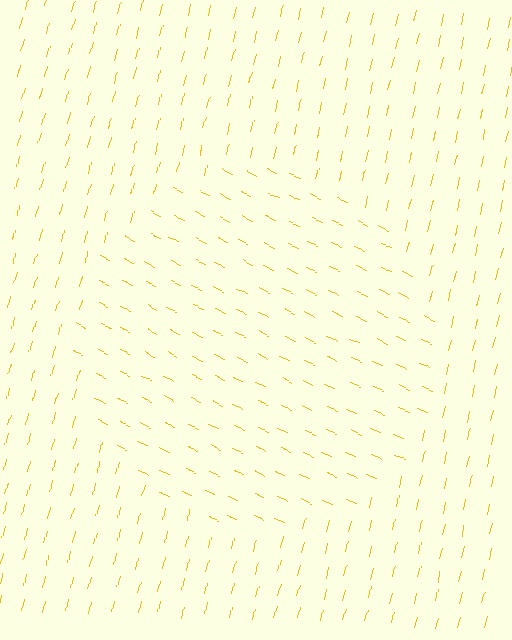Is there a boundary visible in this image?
Yes, there is a texture boundary formed by a change in line orientation.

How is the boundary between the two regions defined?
The boundary is defined purely by a change in line orientation (approximately 80 degrees difference). All lines are the same color and thickness.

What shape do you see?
I see a circle.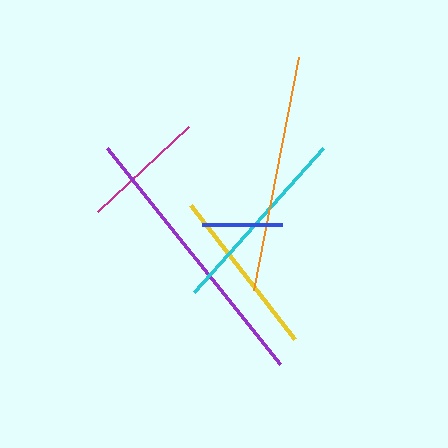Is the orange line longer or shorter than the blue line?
The orange line is longer than the blue line.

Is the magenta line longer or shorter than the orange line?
The orange line is longer than the magenta line.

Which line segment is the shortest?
The blue line is the shortest at approximately 81 pixels.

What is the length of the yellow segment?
The yellow segment is approximately 169 pixels long.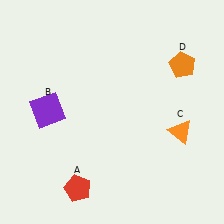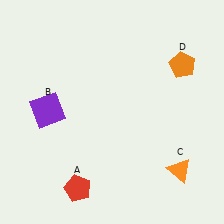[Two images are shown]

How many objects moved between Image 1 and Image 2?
1 object moved between the two images.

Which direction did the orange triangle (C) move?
The orange triangle (C) moved down.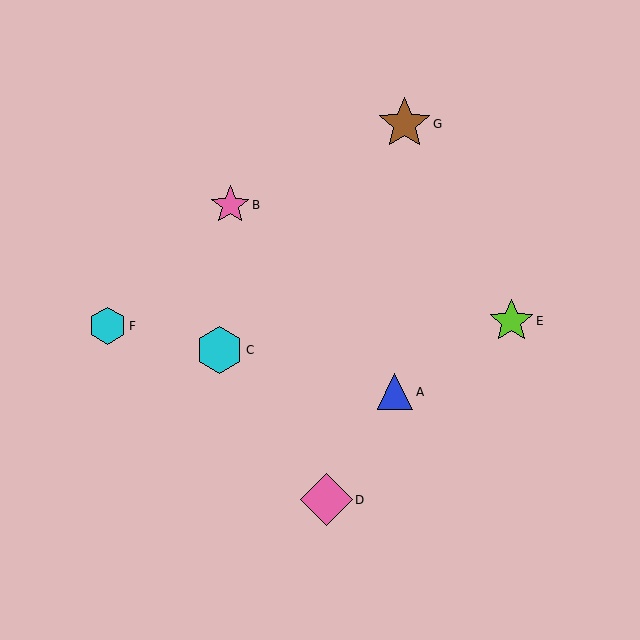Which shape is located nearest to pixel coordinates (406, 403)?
The blue triangle (labeled A) at (395, 392) is nearest to that location.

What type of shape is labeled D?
Shape D is a pink diamond.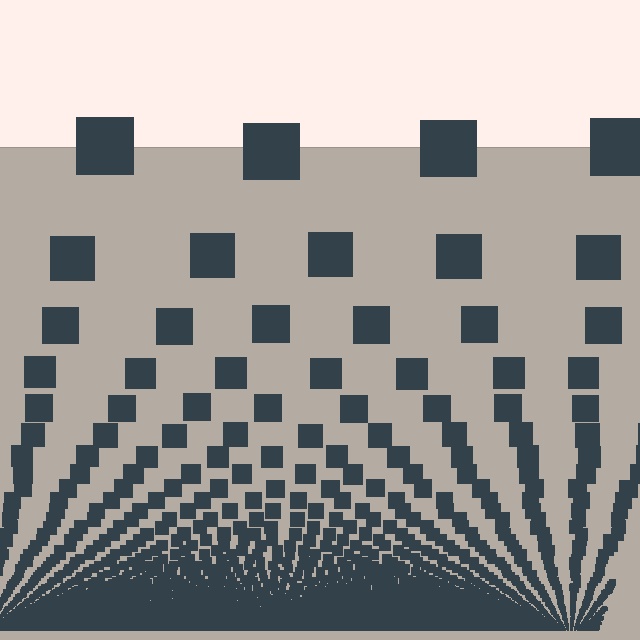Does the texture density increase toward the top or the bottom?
Density increases toward the bottom.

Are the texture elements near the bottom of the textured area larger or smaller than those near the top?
Smaller. The gradient is inverted — elements near the bottom are smaller and denser.